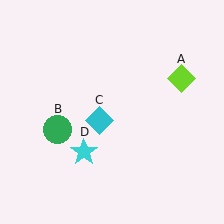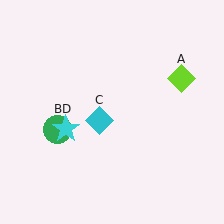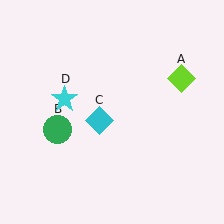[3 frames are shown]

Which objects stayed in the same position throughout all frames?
Lime diamond (object A) and green circle (object B) and cyan diamond (object C) remained stationary.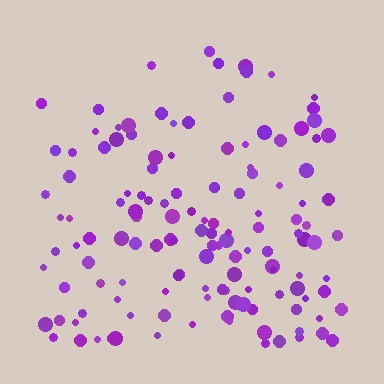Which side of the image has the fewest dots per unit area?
The top.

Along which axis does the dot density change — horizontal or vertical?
Vertical.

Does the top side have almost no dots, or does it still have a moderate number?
Still a moderate number, just noticeably fewer than the bottom.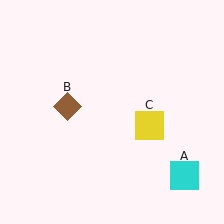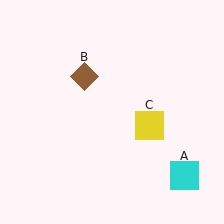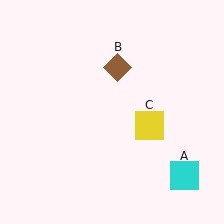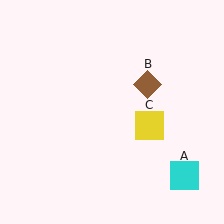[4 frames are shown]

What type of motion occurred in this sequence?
The brown diamond (object B) rotated clockwise around the center of the scene.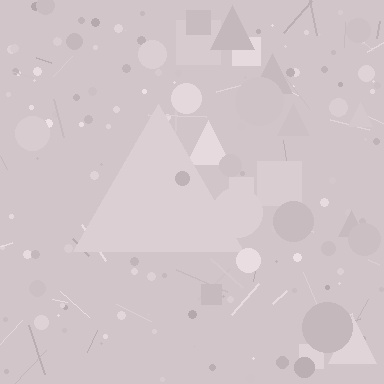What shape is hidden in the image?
A triangle is hidden in the image.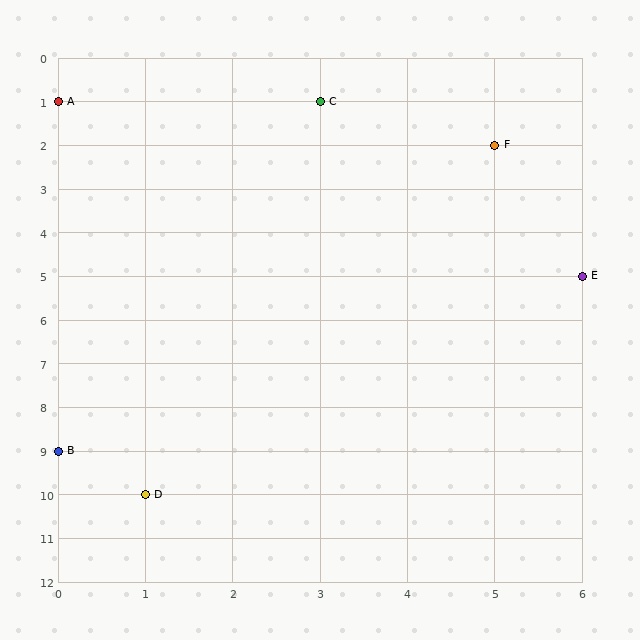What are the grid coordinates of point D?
Point D is at grid coordinates (1, 10).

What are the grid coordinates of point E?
Point E is at grid coordinates (6, 5).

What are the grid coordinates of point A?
Point A is at grid coordinates (0, 1).